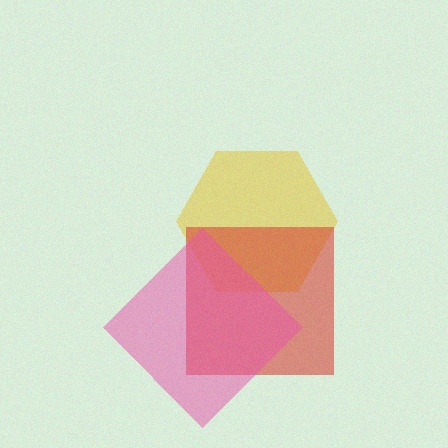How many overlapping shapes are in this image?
There are 3 overlapping shapes in the image.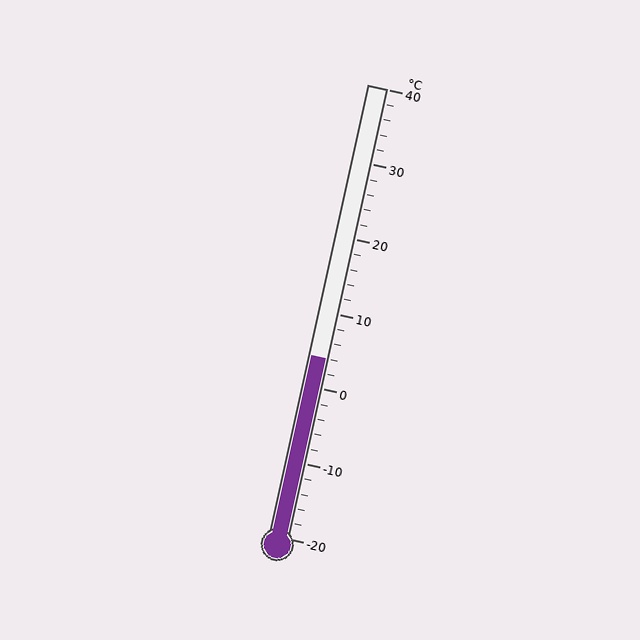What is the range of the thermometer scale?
The thermometer scale ranges from -20°C to 40°C.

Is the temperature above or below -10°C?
The temperature is above -10°C.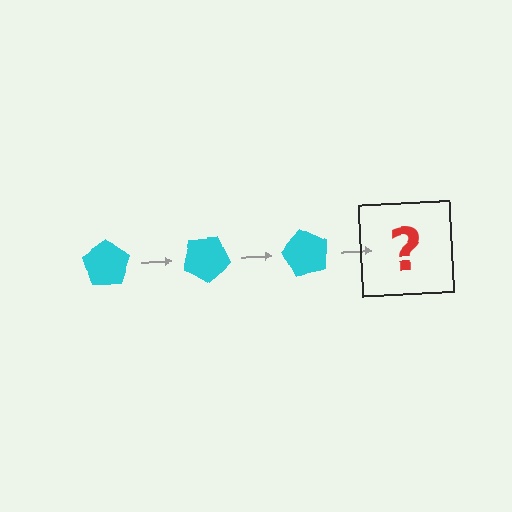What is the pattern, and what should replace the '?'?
The pattern is that the pentagon rotates 30 degrees each step. The '?' should be a cyan pentagon rotated 90 degrees.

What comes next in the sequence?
The next element should be a cyan pentagon rotated 90 degrees.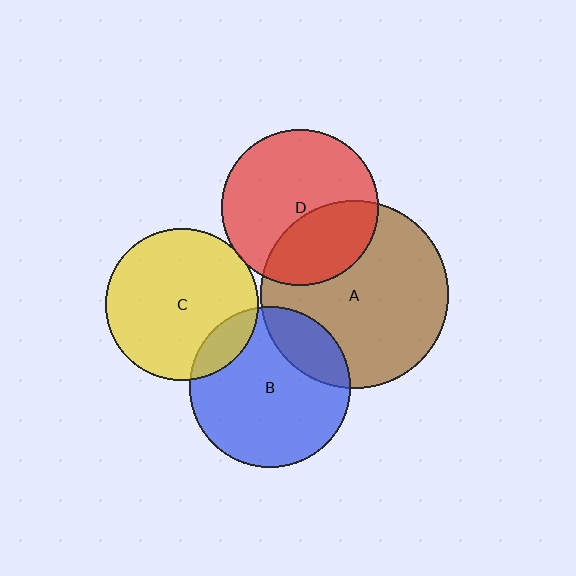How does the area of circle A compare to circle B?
Approximately 1.4 times.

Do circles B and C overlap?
Yes.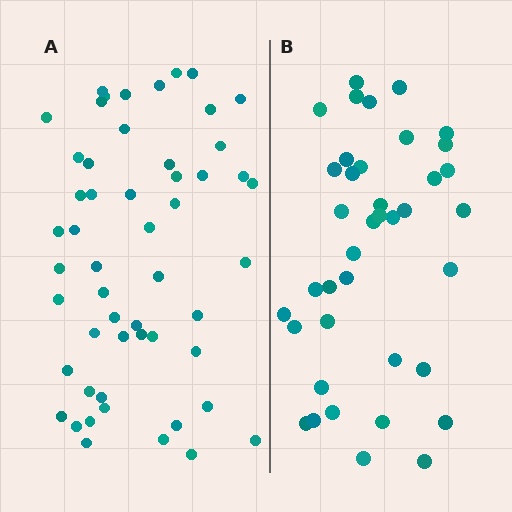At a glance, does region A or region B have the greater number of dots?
Region A (the left region) has more dots.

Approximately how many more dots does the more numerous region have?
Region A has approximately 15 more dots than region B.